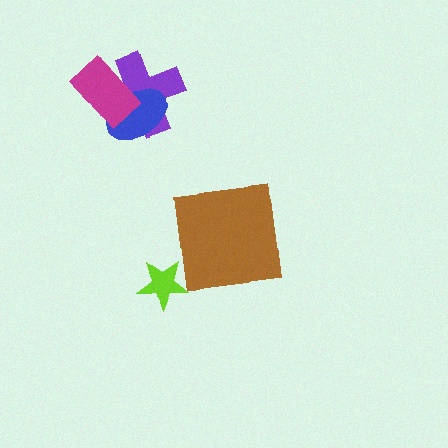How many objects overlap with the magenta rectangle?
2 objects overlap with the magenta rectangle.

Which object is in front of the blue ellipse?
The magenta rectangle is in front of the blue ellipse.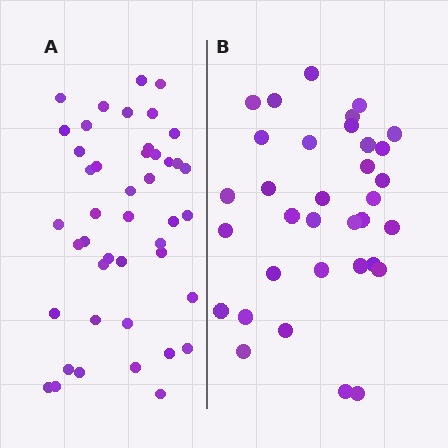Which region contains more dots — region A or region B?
Region A (the left region) has more dots.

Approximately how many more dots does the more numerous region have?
Region A has roughly 10 or so more dots than region B.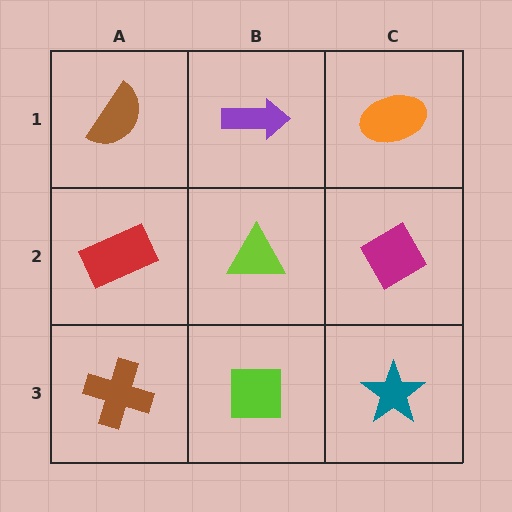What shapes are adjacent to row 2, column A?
A brown semicircle (row 1, column A), a brown cross (row 3, column A), a lime triangle (row 2, column B).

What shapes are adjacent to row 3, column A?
A red rectangle (row 2, column A), a lime square (row 3, column B).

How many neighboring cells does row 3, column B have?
3.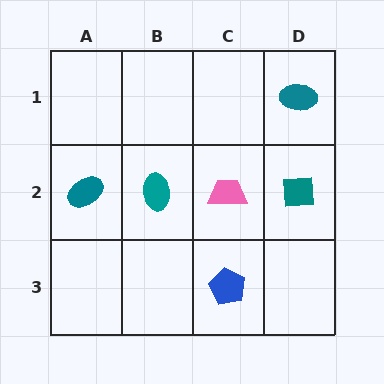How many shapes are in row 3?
1 shape.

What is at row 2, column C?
A pink trapezoid.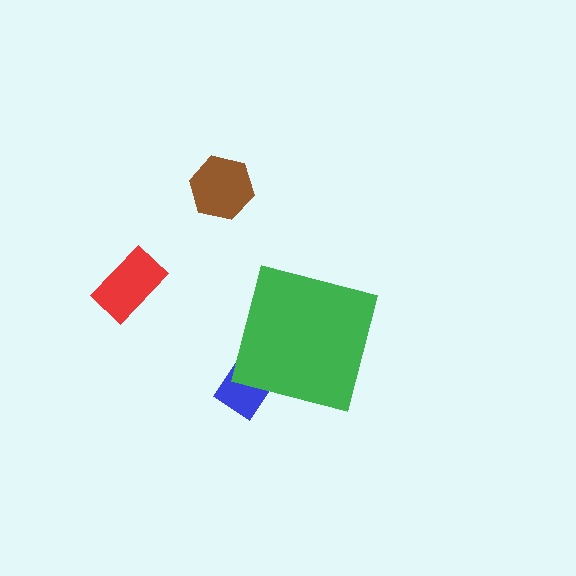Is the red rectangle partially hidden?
No, the red rectangle is fully visible.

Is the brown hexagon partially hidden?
No, the brown hexagon is fully visible.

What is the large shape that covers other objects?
A green square.